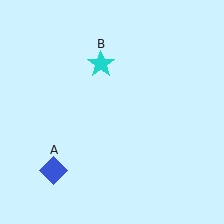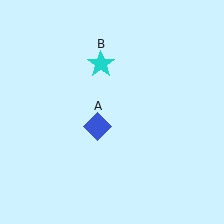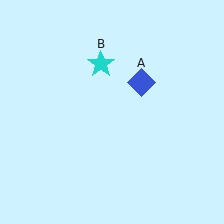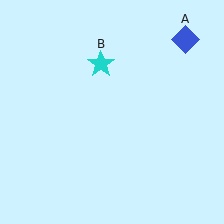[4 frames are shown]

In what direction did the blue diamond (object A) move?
The blue diamond (object A) moved up and to the right.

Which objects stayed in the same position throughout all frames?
Cyan star (object B) remained stationary.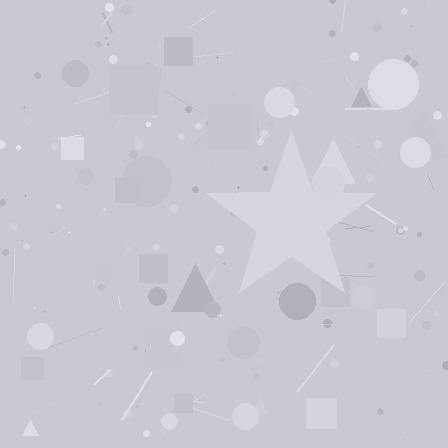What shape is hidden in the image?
A star is hidden in the image.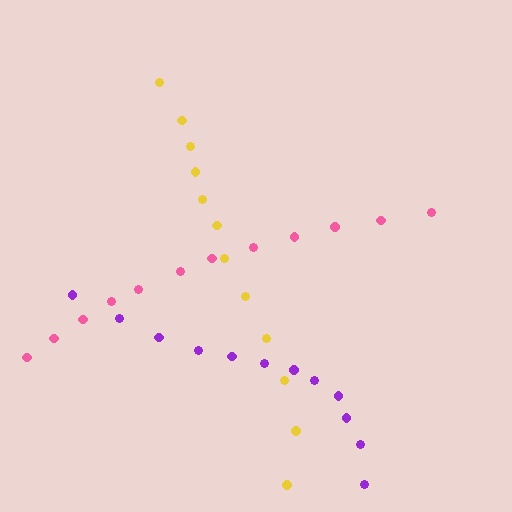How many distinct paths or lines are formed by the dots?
There are 3 distinct paths.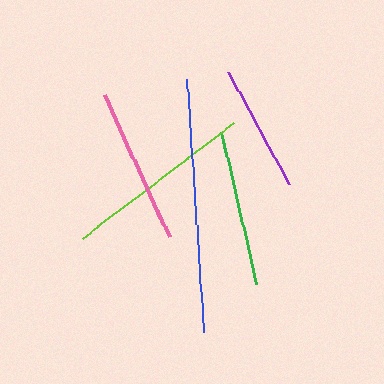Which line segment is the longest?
The blue line is the longest at approximately 253 pixels.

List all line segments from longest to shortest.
From longest to shortest: blue, lime, green, pink, purple.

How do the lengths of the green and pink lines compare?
The green and pink lines are approximately the same length.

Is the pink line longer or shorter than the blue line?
The blue line is longer than the pink line.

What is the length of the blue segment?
The blue segment is approximately 253 pixels long.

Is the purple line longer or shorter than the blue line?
The blue line is longer than the purple line.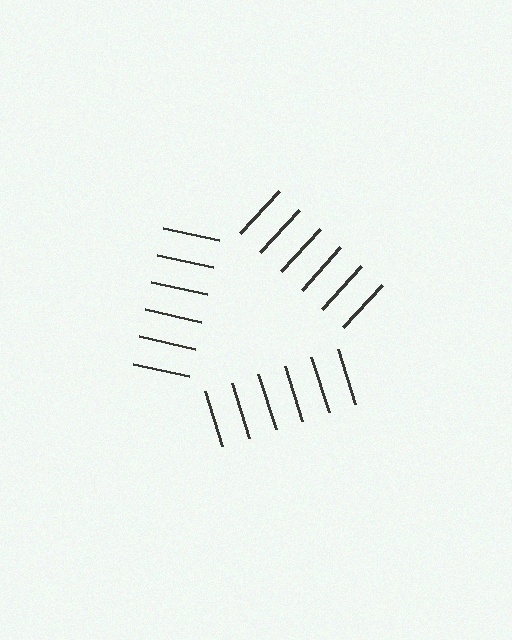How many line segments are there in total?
18 — 6 along each of the 3 edges.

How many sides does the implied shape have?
3 sides — the line-ends trace a triangle.